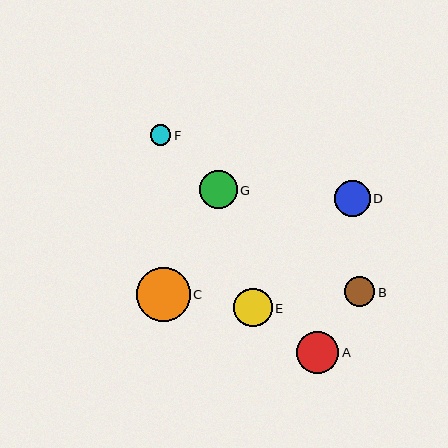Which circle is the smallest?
Circle F is the smallest with a size of approximately 20 pixels.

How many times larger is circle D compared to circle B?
Circle D is approximately 1.2 times the size of circle B.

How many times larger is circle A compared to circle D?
Circle A is approximately 1.2 times the size of circle D.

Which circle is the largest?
Circle C is the largest with a size of approximately 54 pixels.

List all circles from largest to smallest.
From largest to smallest: C, A, E, G, D, B, F.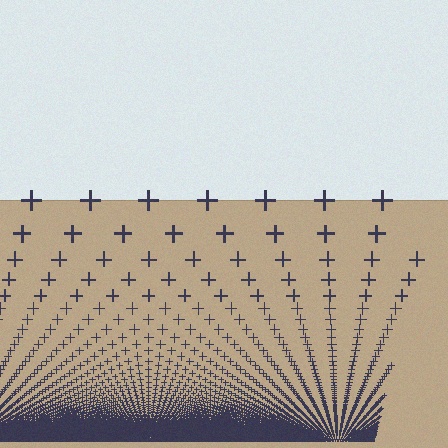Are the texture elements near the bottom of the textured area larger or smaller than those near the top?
Smaller. The gradient is inverted — elements near the bottom are smaller and denser.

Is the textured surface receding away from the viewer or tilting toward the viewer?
The surface appears to tilt toward the viewer. Texture elements get larger and sparser toward the top.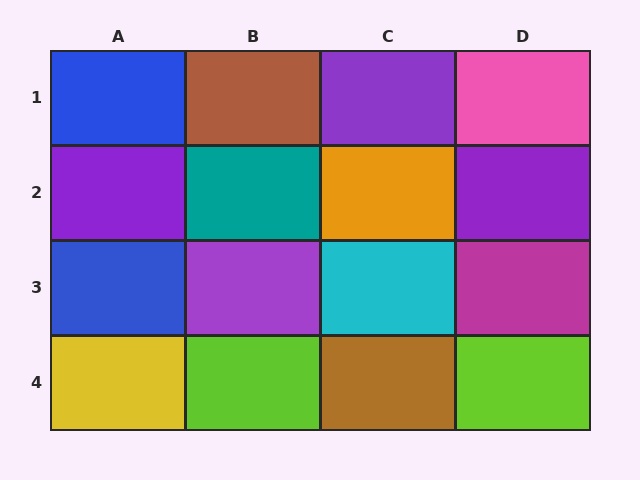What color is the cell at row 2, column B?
Teal.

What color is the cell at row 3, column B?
Purple.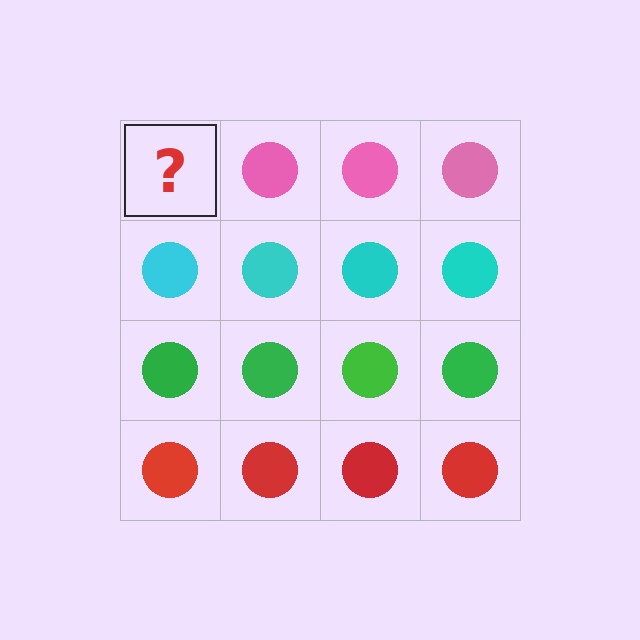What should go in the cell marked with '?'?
The missing cell should contain a pink circle.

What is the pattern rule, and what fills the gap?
The rule is that each row has a consistent color. The gap should be filled with a pink circle.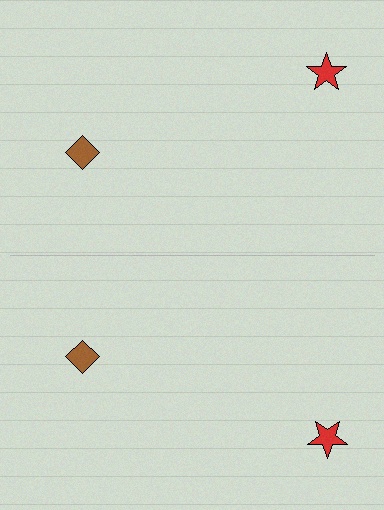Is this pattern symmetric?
Yes, this pattern has bilateral (reflection) symmetry.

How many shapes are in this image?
There are 4 shapes in this image.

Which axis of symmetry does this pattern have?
The pattern has a horizontal axis of symmetry running through the center of the image.